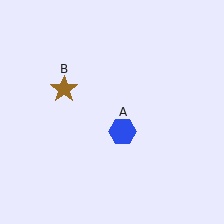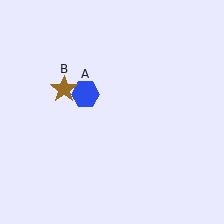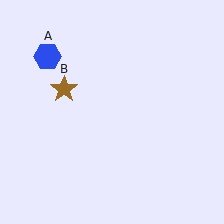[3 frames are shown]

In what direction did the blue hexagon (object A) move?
The blue hexagon (object A) moved up and to the left.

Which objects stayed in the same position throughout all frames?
Brown star (object B) remained stationary.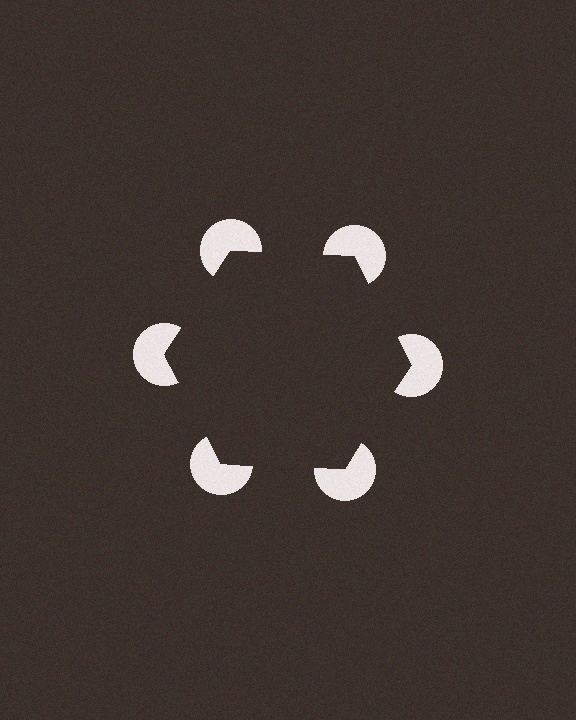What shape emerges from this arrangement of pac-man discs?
An illusory hexagon — its edges are inferred from the aligned wedge cuts in the pac-man discs, not physically drawn.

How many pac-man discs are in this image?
There are 6 — one at each vertex of the illusory hexagon.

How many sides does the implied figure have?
6 sides.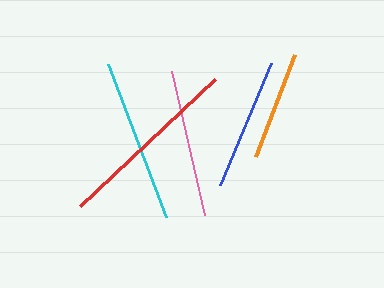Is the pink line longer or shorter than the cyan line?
The cyan line is longer than the pink line.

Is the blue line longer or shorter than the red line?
The red line is longer than the blue line.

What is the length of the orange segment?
The orange segment is approximately 109 pixels long.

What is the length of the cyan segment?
The cyan segment is approximately 164 pixels long.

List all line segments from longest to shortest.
From longest to shortest: red, cyan, pink, blue, orange.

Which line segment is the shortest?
The orange line is the shortest at approximately 109 pixels.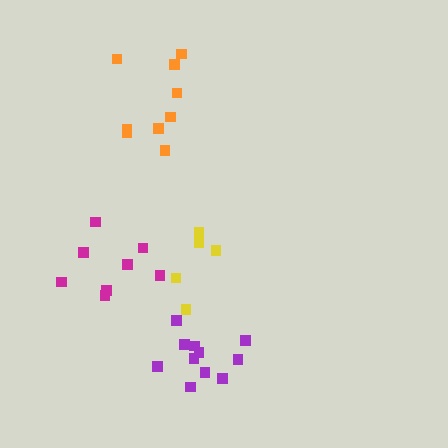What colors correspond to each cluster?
The clusters are colored: yellow, purple, orange, magenta.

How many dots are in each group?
Group 1: 5 dots, Group 2: 11 dots, Group 3: 9 dots, Group 4: 8 dots (33 total).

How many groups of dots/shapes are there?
There are 4 groups.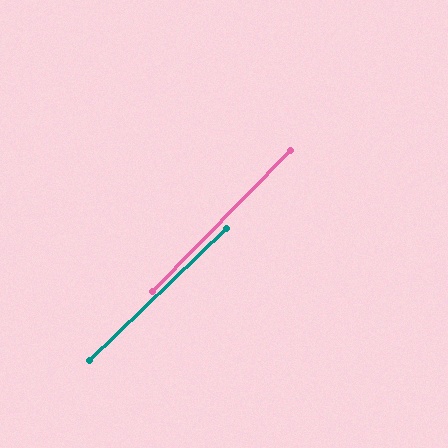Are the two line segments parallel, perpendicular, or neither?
Parallel — their directions differ by only 1.5°.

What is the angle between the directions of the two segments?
Approximately 2 degrees.